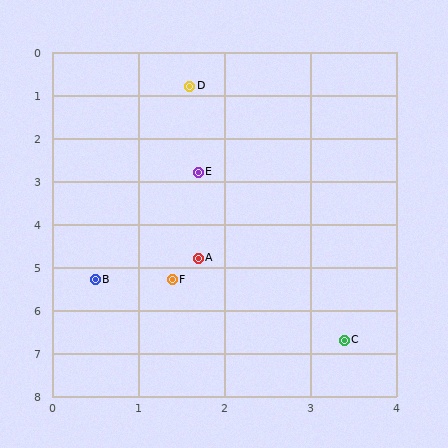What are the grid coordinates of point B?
Point B is at approximately (0.5, 5.3).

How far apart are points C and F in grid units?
Points C and F are about 2.4 grid units apart.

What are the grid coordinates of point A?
Point A is at approximately (1.7, 4.8).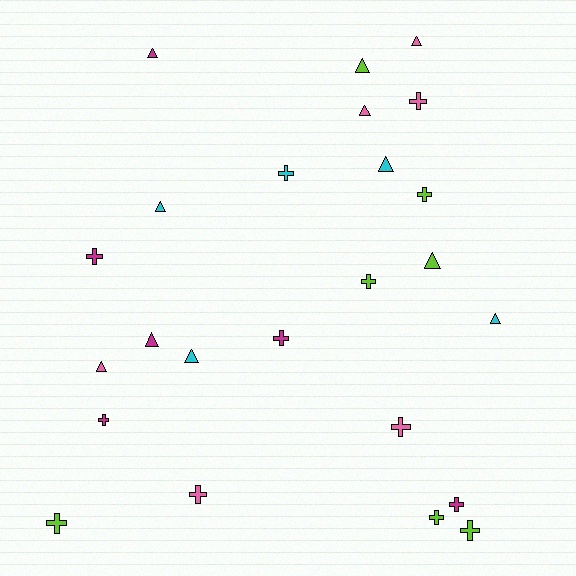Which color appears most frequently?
Lime, with 7 objects.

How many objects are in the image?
There are 24 objects.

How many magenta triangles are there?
There are 2 magenta triangles.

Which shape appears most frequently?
Cross, with 13 objects.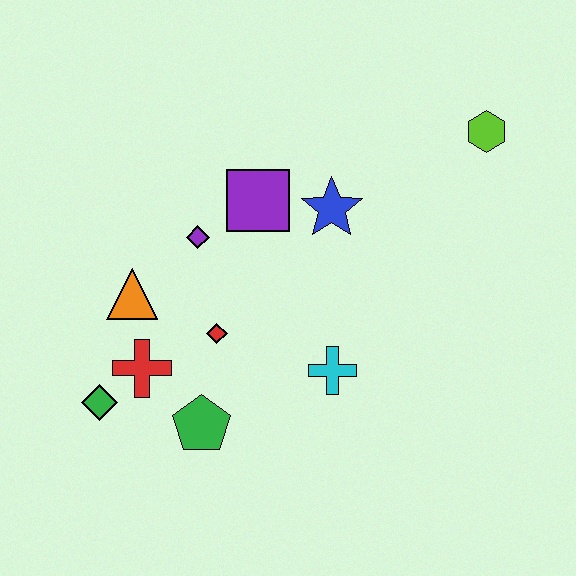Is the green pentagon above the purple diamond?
No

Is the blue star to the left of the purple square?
No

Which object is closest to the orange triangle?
The red cross is closest to the orange triangle.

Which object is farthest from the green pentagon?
The lime hexagon is farthest from the green pentagon.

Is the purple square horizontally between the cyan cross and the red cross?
Yes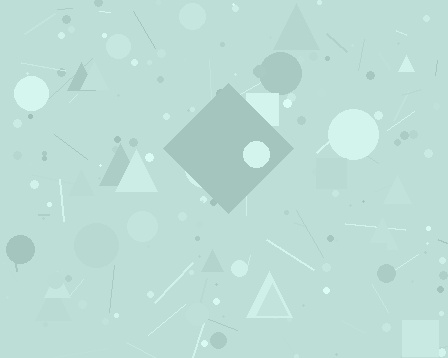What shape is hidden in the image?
A diamond is hidden in the image.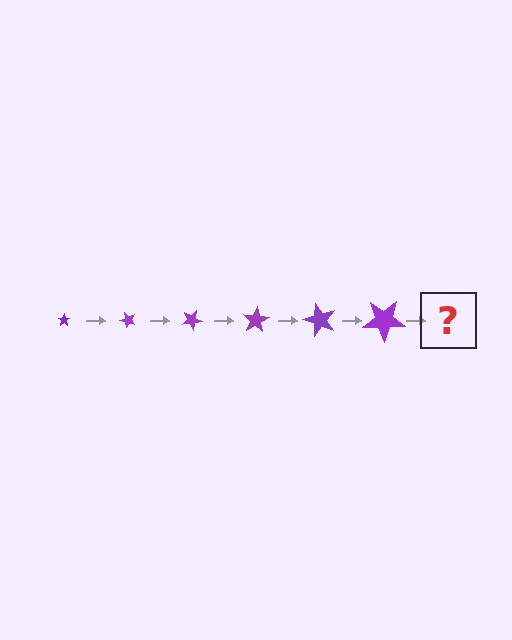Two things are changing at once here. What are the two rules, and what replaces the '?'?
The two rules are that the star grows larger each step and it rotates 50 degrees each step. The '?' should be a star, larger than the previous one and rotated 300 degrees from the start.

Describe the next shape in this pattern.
It should be a star, larger than the previous one and rotated 300 degrees from the start.